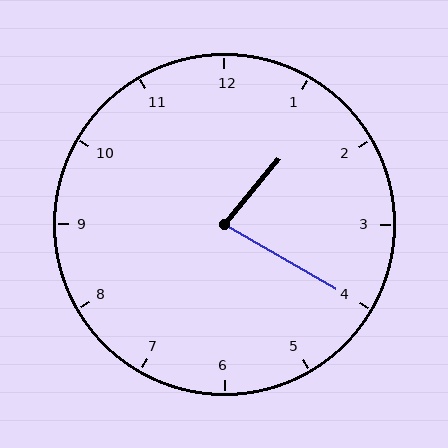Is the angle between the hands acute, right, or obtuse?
It is acute.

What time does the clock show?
1:20.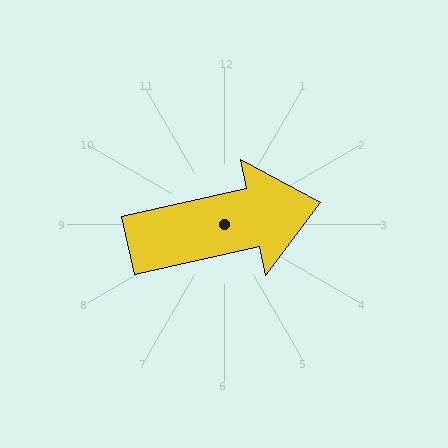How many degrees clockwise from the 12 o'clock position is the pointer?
Approximately 78 degrees.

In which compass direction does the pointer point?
East.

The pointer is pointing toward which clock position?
Roughly 3 o'clock.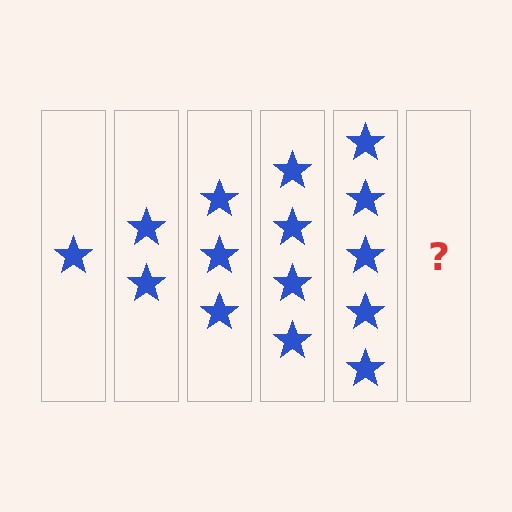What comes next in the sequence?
The next element should be 6 stars.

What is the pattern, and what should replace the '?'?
The pattern is that each step adds one more star. The '?' should be 6 stars.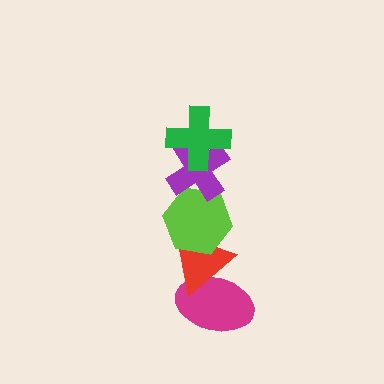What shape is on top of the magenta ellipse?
The red triangle is on top of the magenta ellipse.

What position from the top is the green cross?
The green cross is 1st from the top.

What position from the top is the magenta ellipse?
The magenta ellipse is 5th from the top.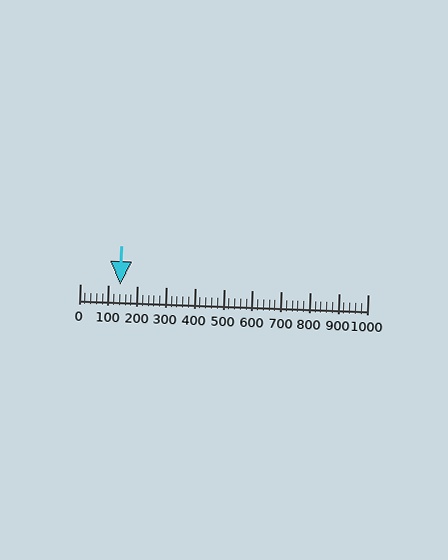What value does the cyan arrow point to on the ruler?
The cyan arrow points to approximately 140.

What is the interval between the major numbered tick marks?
The major tick marks are spaced 100 units apart.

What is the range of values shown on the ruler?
The ruler shows values from 0 to 1000.